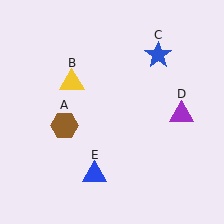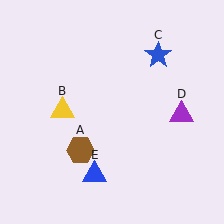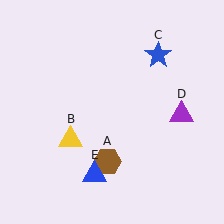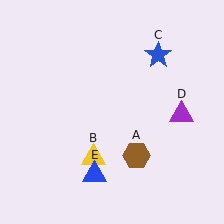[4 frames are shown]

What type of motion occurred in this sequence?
The brown hexagon (object A), yellow triangle (object B) rotated counterclockwise around the center of the scene.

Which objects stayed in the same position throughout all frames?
Blue star (object C) and purple triangle (object D) and blue triangle (object E) remained stationary.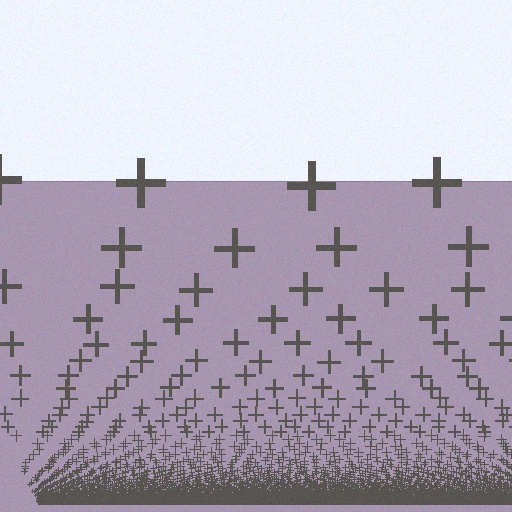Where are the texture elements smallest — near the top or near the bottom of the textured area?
Near the bottom.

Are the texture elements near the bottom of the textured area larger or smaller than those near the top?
Smaller. The gradient is inverted — elements near the bottom are smaller and denser.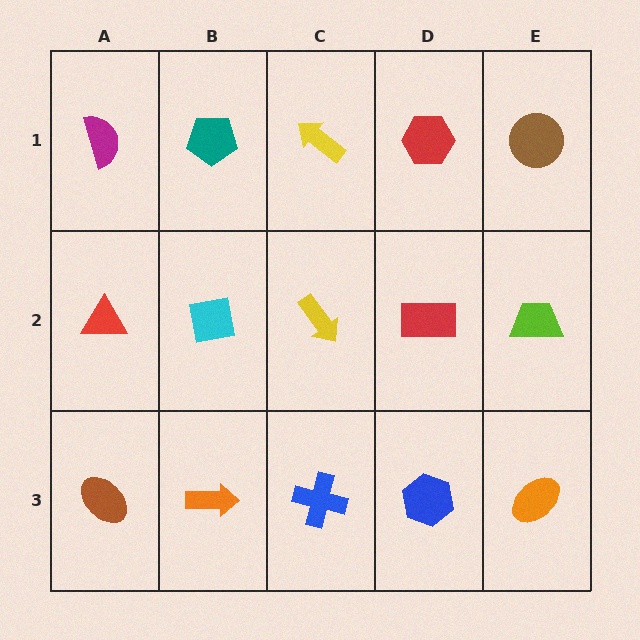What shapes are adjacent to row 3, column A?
A red triangle (row 2, column A), an orange arrow (row 3, column B).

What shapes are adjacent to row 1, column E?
A lime trapezoid (row 2, column E), a red hexagon (row 1, column D).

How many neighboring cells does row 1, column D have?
3.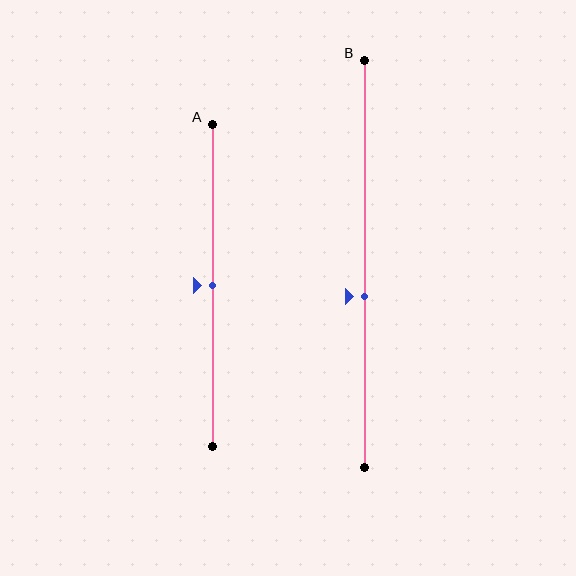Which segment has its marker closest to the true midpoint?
Segment A has its marker closest to the true midpoint.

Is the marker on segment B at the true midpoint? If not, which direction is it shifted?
No, the marker on segment B is shifted downward by about 8% of the segment length.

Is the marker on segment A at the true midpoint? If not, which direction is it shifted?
Yes, the marker on segment A is at the true midpoint.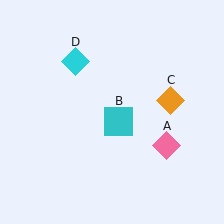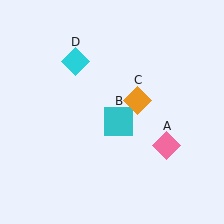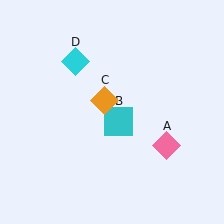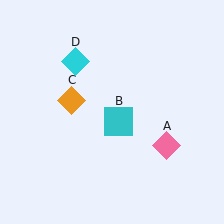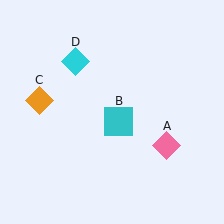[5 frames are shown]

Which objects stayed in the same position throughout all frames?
Pink diamond (object A) and cyan square (object B) and cyan diamond (object D) remained stationary.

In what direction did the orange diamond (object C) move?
The orange diamond (object C) moved left.